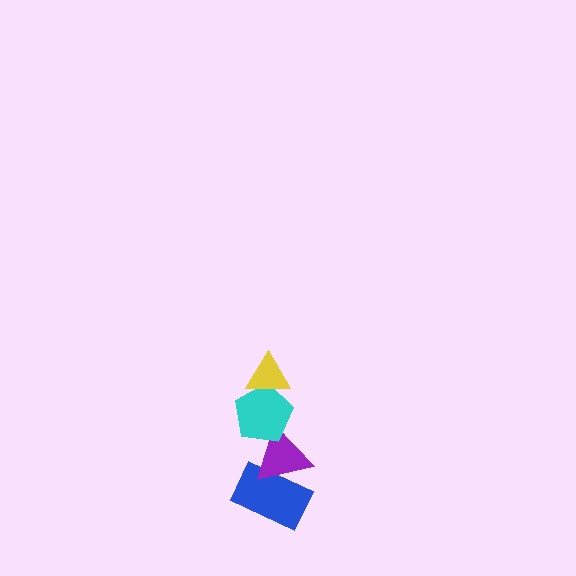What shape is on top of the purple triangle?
The cyan pentagon is on top of the purple triangle.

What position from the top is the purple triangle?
The purple triangle is 3rd from the top.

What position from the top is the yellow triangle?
The yellow triangle is 1st from the top.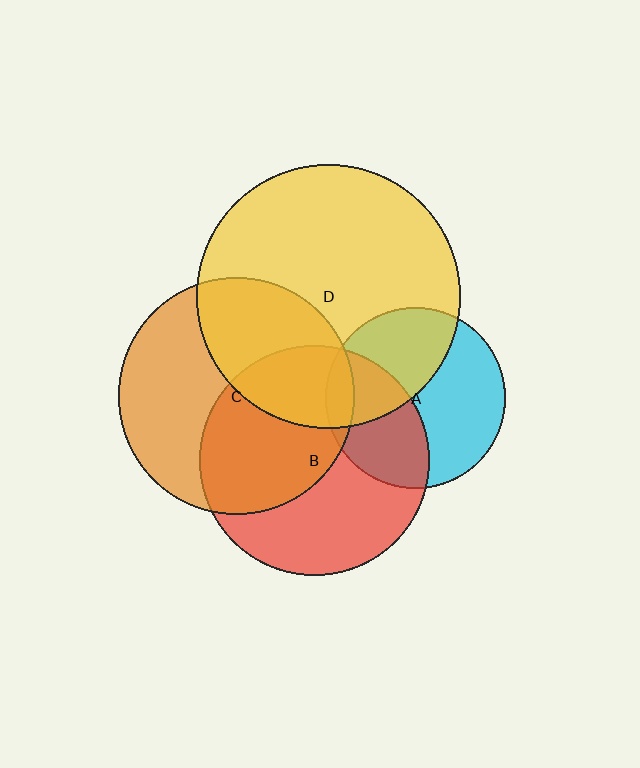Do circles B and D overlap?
Yes.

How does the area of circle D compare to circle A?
Approximately 2.1 times.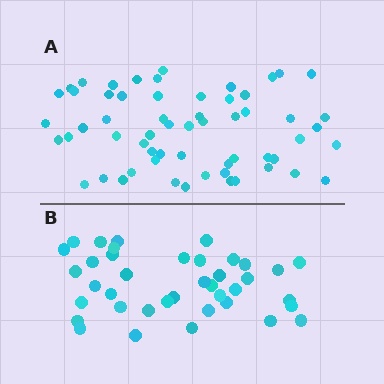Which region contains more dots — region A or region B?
Region A (the top region) has more dots.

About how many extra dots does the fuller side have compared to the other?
Region A has approximately 20 more dots than region B.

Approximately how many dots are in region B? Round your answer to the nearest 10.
About 40 dots. (The exact count is 39, which rounds to 40.)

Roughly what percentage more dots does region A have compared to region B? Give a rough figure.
About 50% more.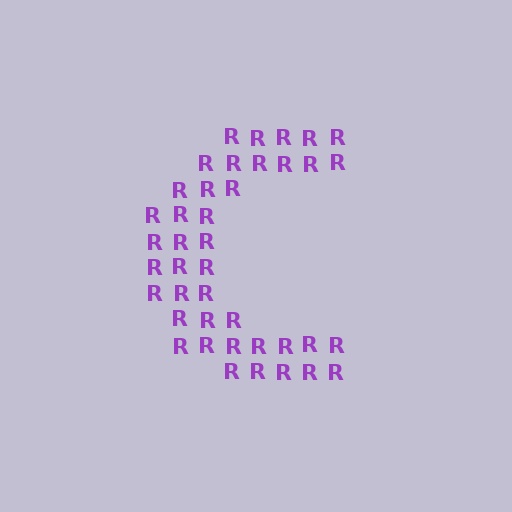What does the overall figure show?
The overall figure shows the letter C.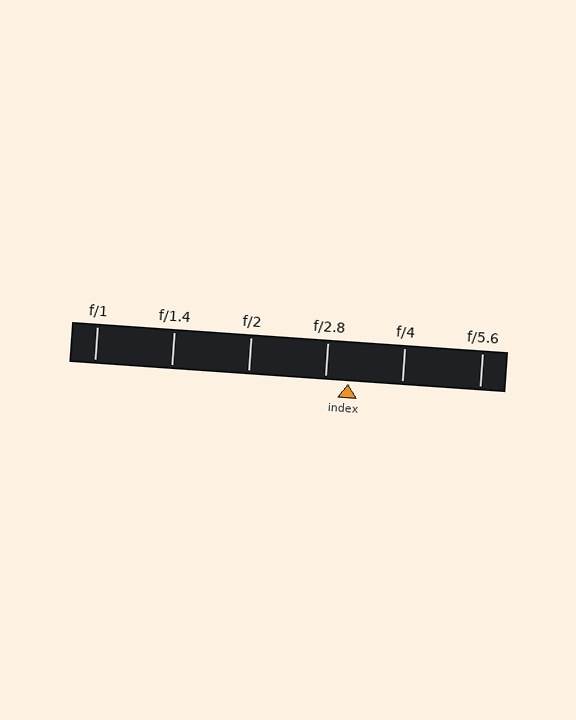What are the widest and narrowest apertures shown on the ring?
The widest aperture shown is f/1 and the narrowest is f/5.6.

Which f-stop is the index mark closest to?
The index mark is closest to f/2.8.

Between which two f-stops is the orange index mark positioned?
The index mark is between f/2.8 and f/4.